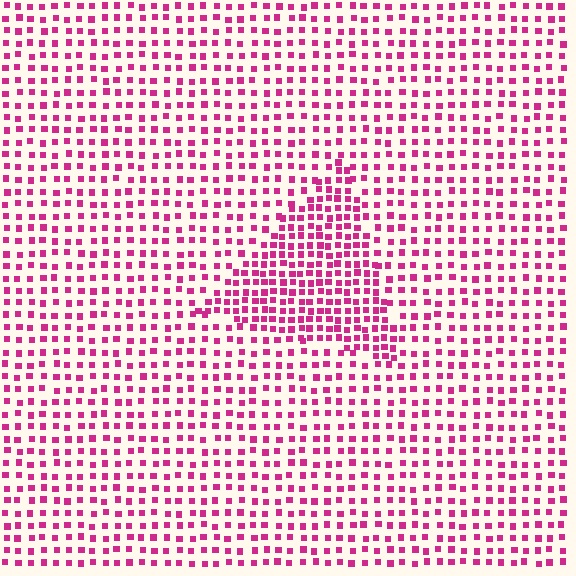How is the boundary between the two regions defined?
The boundary is defined by a change in element density (approximately 1.8x ratio). All elements are the same color, size, and shape.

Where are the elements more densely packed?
The elements are more densely packed inside the triangle boundary.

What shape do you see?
I see a triangle.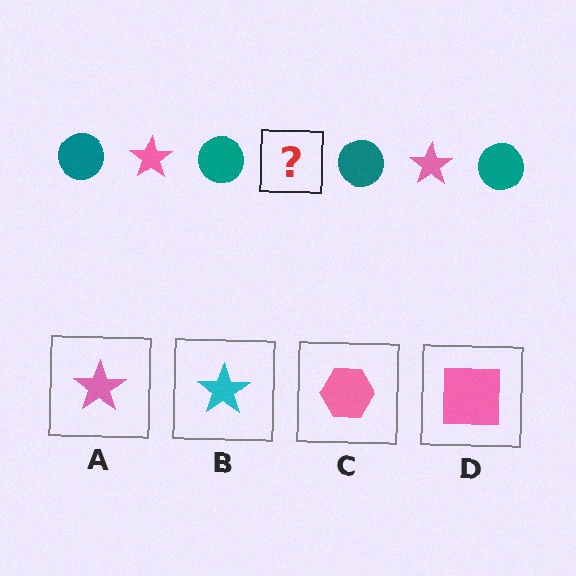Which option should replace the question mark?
Option A.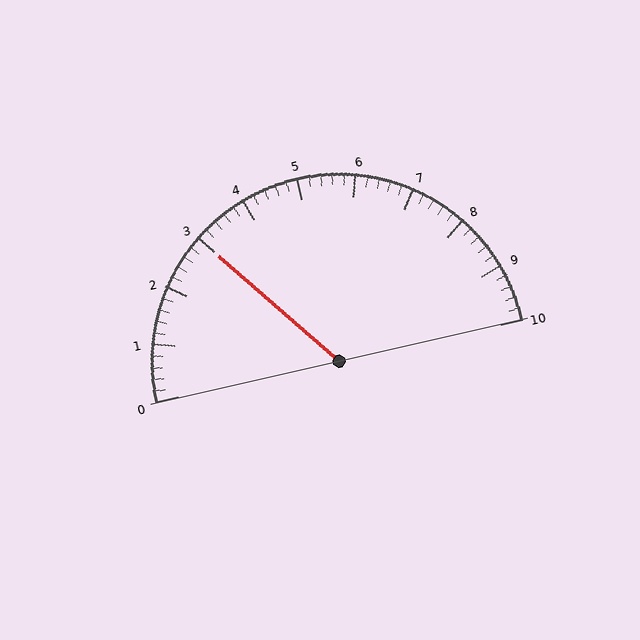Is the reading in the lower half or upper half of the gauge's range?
The reading is in the lower half of the range (0 to 10).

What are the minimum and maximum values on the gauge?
The gauge ranges from 0 to 10.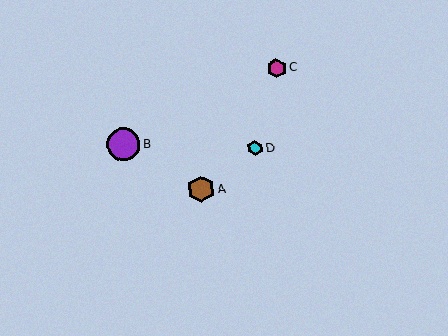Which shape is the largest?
The purple circle (labeled B) is the largest.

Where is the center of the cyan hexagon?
The center of the cyan hexagon is at (255, 148).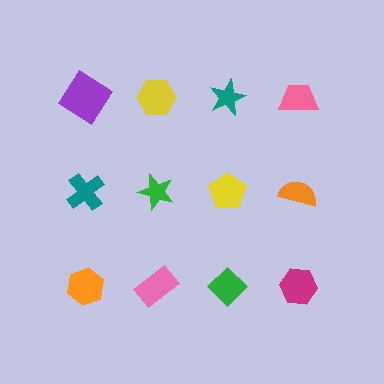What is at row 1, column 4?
A pink trapezoid.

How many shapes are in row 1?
4 shapes.